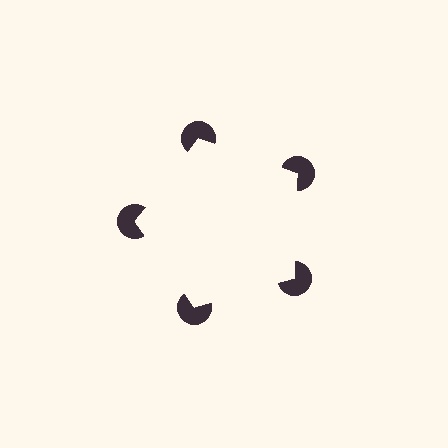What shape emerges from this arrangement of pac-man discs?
An illusory pentagon — its edges are inferred from the aligned wedge cuts in the pac-man discs, not physically drawn.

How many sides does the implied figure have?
5 sides.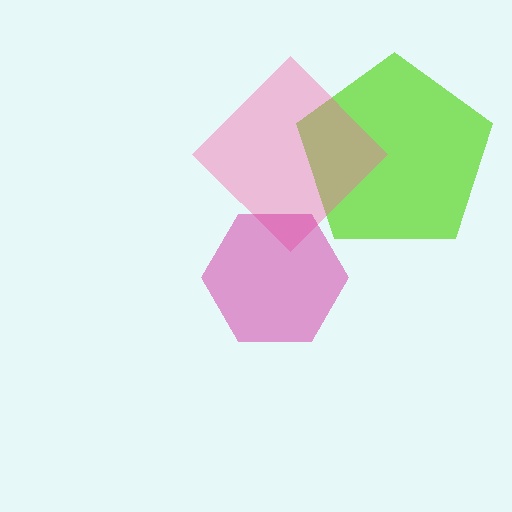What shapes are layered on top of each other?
The layered shapes are: a lime pentagon, a pink diamond, a magenta hexagon.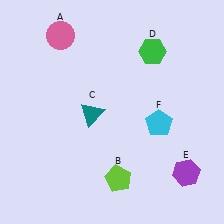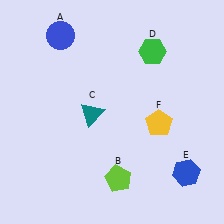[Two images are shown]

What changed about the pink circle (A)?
In Image 1, A is pink. In Image 2, it changed to blue.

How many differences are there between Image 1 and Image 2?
There are 3 differences between the two images.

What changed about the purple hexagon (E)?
In Image 1, E is purple. In Image 2, it changed to blue.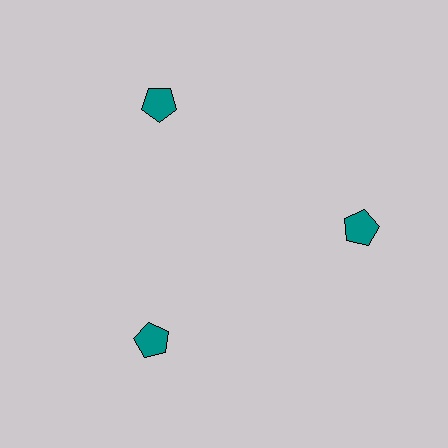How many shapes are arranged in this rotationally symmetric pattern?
There are 3 shapes, arranged in 3 groups of 1.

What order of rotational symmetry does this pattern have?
This pattern has 3-fold rotational symmetry.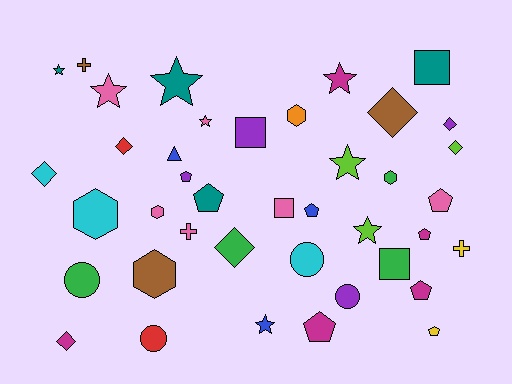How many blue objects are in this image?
There are 3 blue objects.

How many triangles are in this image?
There is 1 triangle.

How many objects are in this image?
There are 40 objects.